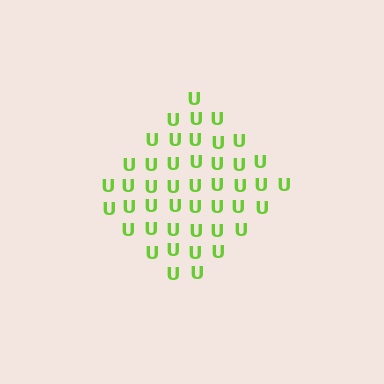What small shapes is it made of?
It is made of small letter U's.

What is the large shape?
The large shape is a diamond.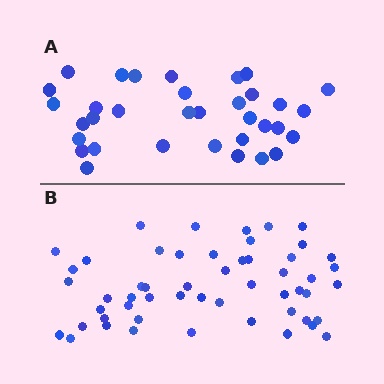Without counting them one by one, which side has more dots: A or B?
Region B (the bottom region) has more dots.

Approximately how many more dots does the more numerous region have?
Region B has approximately 20 more dots than region A.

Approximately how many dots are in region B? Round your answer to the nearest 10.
About 50 dots. (The exact count is 53, which rounds to 50.)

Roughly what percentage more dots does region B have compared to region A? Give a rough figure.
About 55% more.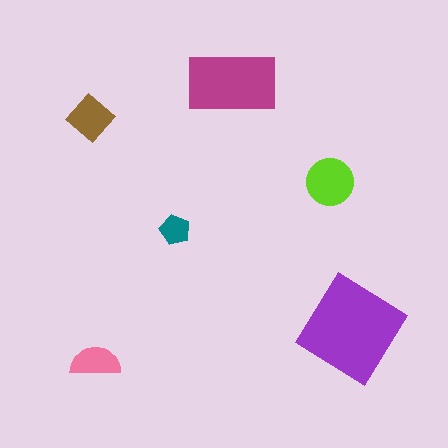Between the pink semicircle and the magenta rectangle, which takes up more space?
The magenta rectangle.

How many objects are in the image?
There are 6 objects in the image.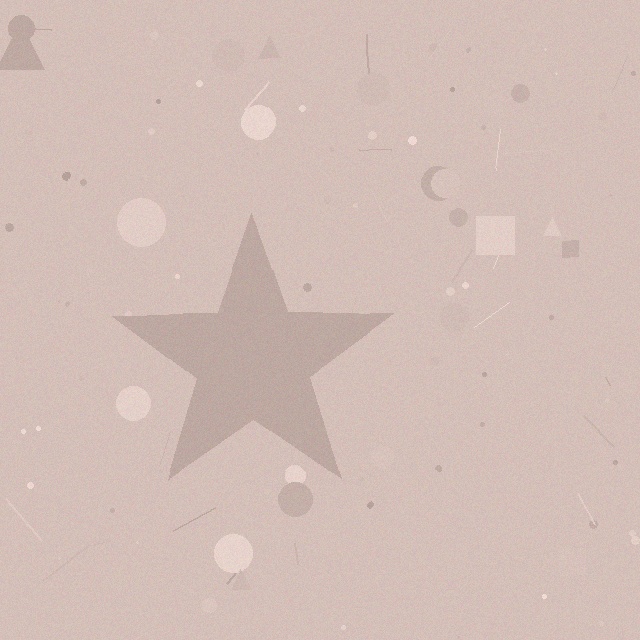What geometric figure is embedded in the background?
A star is embedded in the background.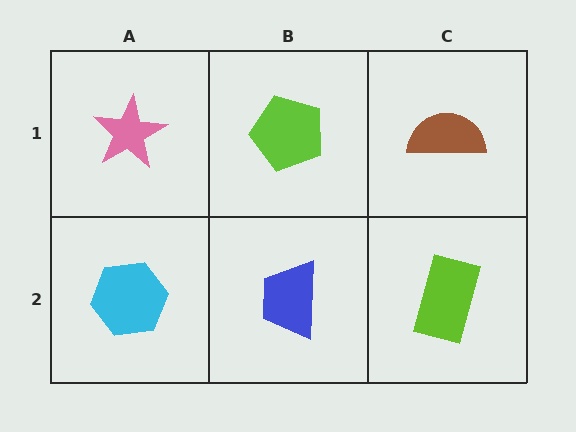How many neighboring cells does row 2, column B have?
3.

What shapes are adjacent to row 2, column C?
A brown semicircle (row 1, column C), a blue trapezoid (row 2, column B).